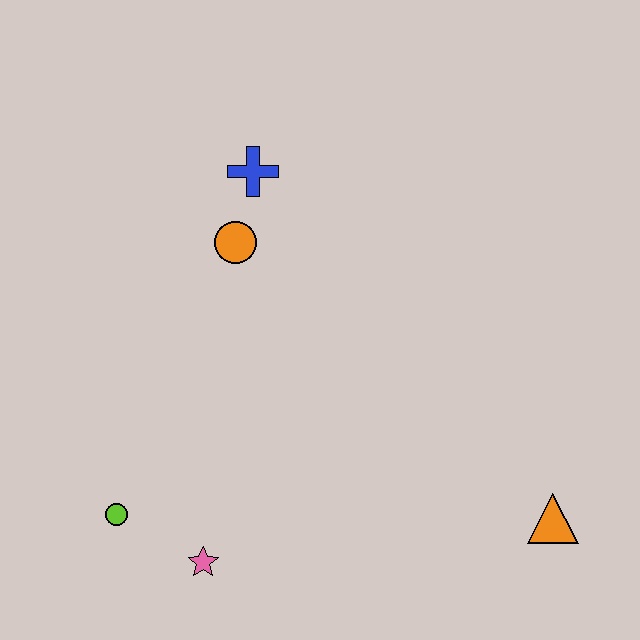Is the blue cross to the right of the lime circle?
Yes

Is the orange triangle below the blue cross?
Yes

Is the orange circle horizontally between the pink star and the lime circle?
No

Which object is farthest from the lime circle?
The orange triangle is farthest from the lime circle.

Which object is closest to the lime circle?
The pink star is closest to the lime circle.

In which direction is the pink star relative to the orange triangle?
The pink star is to the left of the orange triangle.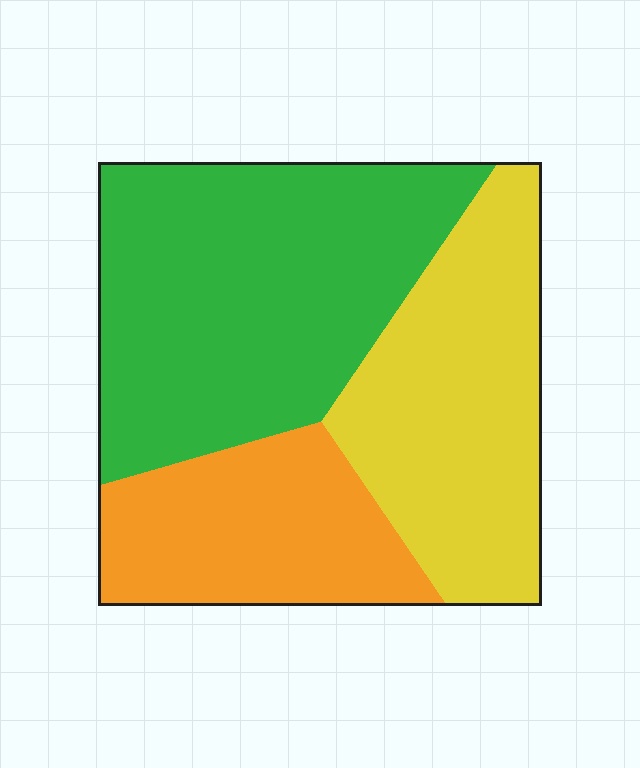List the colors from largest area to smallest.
From largest to smallest: green, yellow, orange.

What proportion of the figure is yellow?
Yellow covers about 30% of the figure.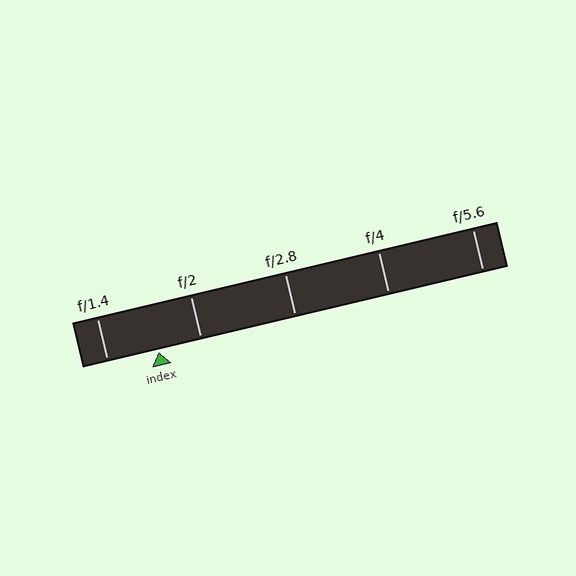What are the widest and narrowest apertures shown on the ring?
The widest aperture shown is f/1.4 and the narrowest is f/5.6.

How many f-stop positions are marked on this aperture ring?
There are 5 f-stop positions marked.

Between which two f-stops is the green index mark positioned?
The index mark is between f/1.4 and f/2.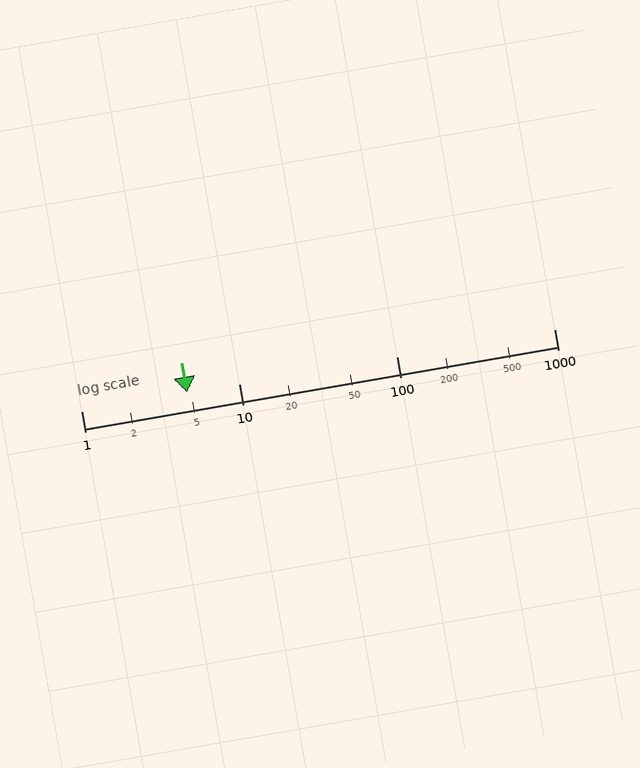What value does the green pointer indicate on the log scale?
The pointer indicates approximately 4.7.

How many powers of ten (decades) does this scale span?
The scale spans 3 decades, from 1 to 1000.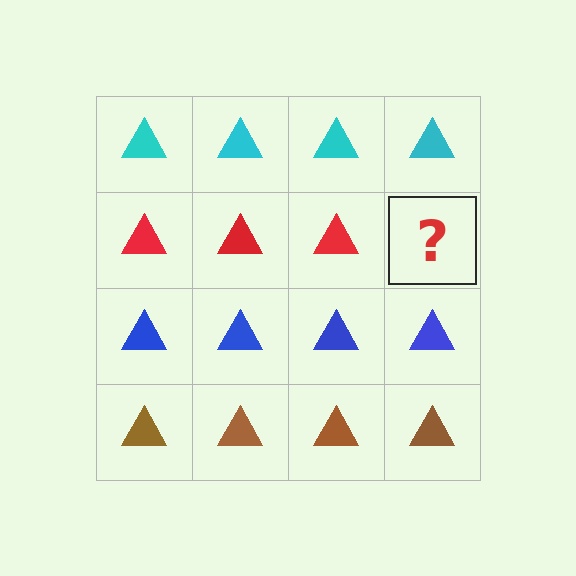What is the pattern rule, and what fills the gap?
The rule is that each row has a consistent color. The gap should be filled with a red triangle.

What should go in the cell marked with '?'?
The missing cell should contain a red triangle.